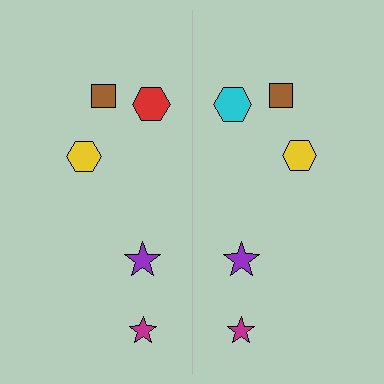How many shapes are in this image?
There are 10 shapes in this image.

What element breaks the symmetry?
The cyan hexagon on the right side breaks the symmetry — its mirror counterpart is red.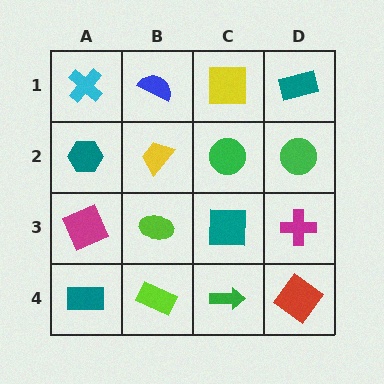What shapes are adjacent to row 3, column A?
A teal hexagon (row 2, column A), a teal rectangle (row 4, column A), a lime ellipse (row 3, column B).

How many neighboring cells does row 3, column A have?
3.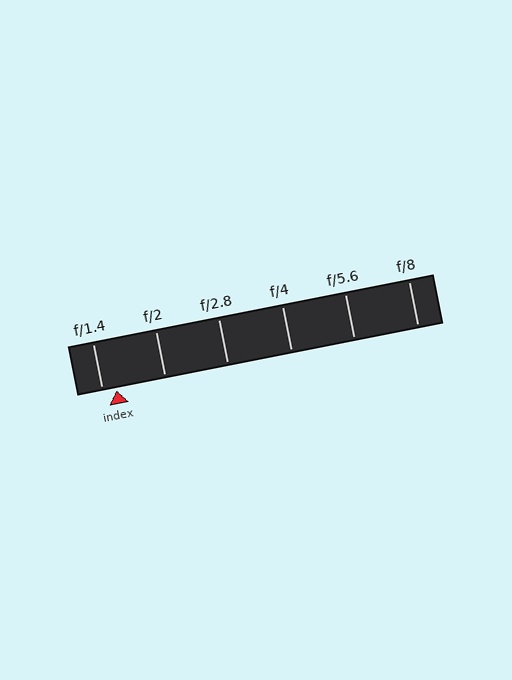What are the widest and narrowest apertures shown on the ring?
The widest aperture shown is f/1.4 and the narrowest is f/8.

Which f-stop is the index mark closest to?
The index mark is closest to f/1.4.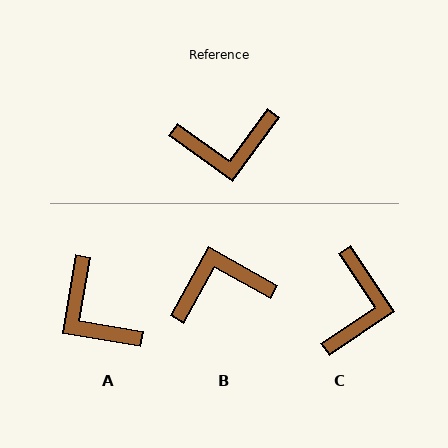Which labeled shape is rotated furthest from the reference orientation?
B, about 173 degrees away.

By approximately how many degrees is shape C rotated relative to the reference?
Approximately 70 degrees counter-clockwise.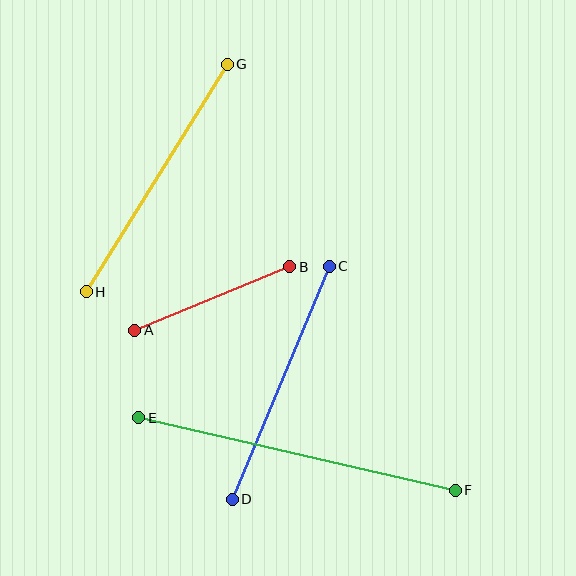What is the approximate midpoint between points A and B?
The midpoint is at approximately (212, 299) pixels.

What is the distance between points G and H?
The distance is approximately 268 pixels.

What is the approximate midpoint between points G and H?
The midpoint is at approximately (157, 178) pixels.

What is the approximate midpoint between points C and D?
The midpoint is at approximately (281, 383) pixels.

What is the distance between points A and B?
The distance is approximately 168 pixels.